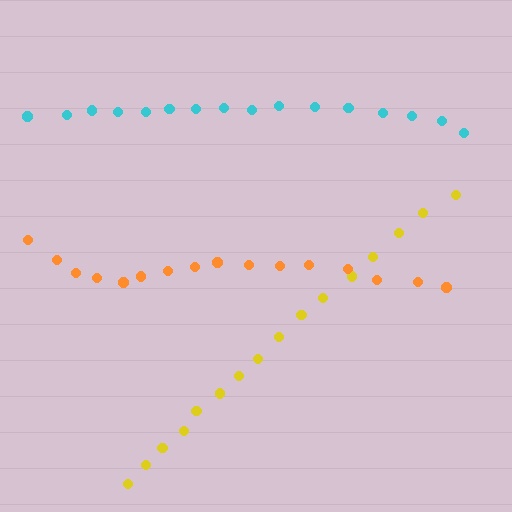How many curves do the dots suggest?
There are 3 distinct paths.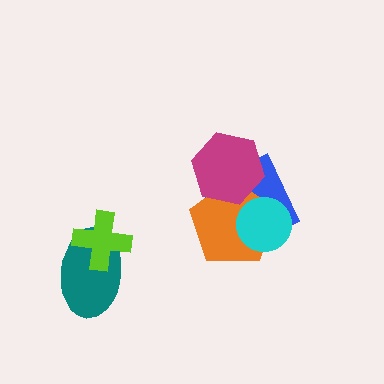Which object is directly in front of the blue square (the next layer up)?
The orange pentagon is directly in front of the blue square.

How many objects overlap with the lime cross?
1 object overlaps with the lime cross.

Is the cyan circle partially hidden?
No, no other shape covers it.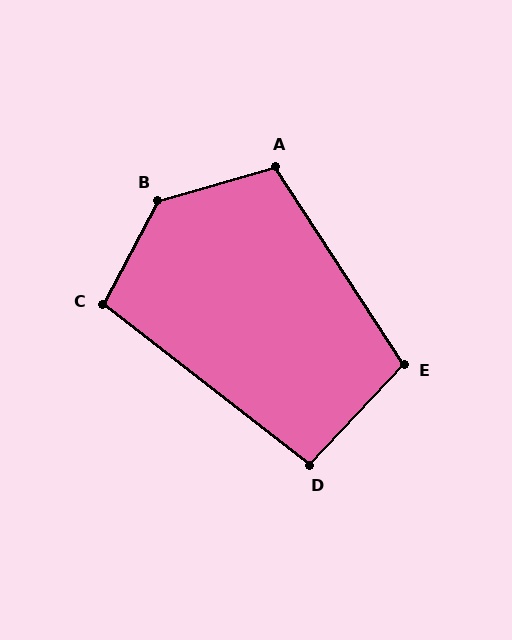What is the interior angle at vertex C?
Approximately 100 degrees (obtuse).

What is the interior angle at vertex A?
Approximately 107 degrees (obtuse).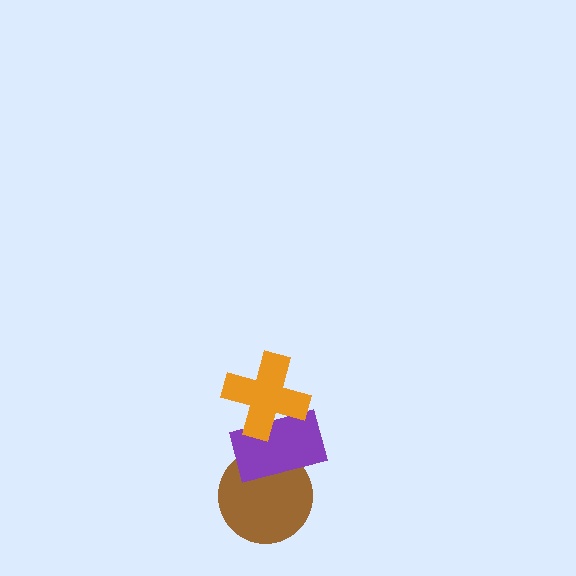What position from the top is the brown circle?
The brown circle is 3rd from the top.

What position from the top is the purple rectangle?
The purple rectangle is 2nd from the top.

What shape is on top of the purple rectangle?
The orange cross is on top of the purple rectangle.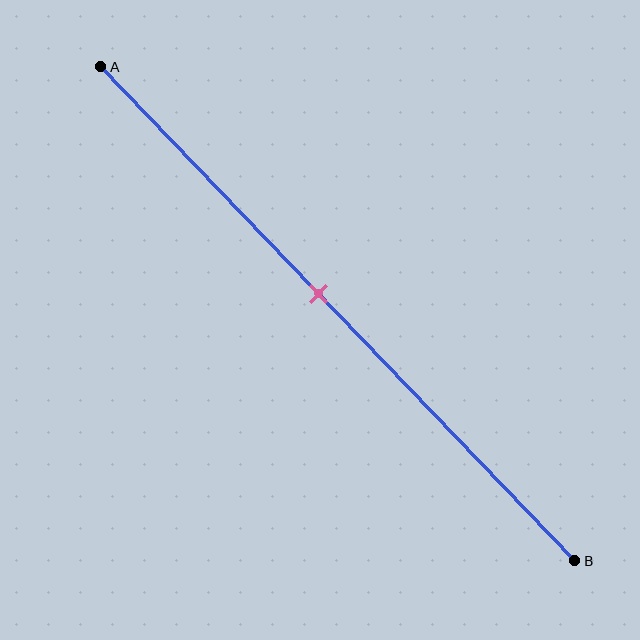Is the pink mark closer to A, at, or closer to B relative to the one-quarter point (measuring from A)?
The pink mark is closer to point B than the one-quarter point of segment AB.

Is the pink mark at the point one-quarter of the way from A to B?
No, the mark is at about 45% from A, not at the 25% one-quarter point.